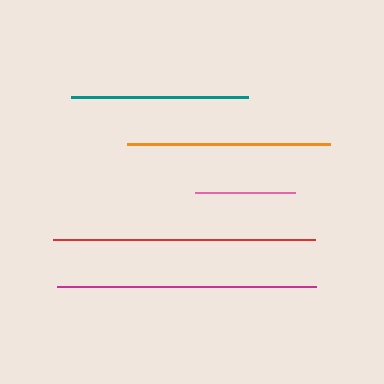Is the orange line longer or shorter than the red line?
The red line is longer than the orange line.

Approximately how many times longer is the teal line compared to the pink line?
The teal line is approximately 1.8 times the length of the pink line.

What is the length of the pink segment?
The pink segment is approximately 100 pixels long.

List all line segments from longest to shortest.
From longest to shortest: red, magenta, orange, teal, pink.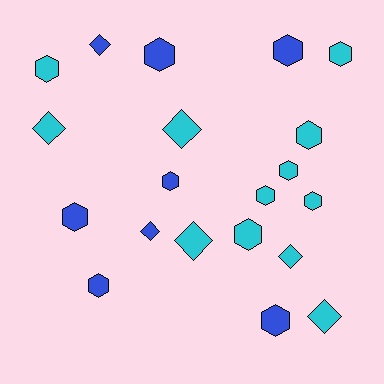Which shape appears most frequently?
Hexagon, with 13 objects.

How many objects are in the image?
There are 20 objects.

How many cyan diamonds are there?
There are 5 cyan diamonds.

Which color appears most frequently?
Cyan, with 12 objects.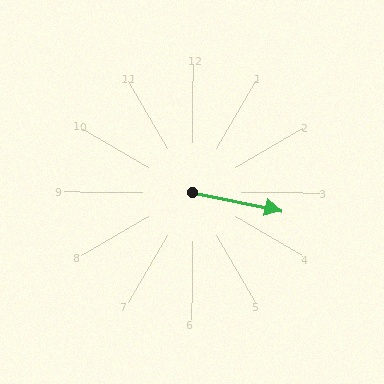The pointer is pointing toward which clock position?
Roughly 3 o'clock.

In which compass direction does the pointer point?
East.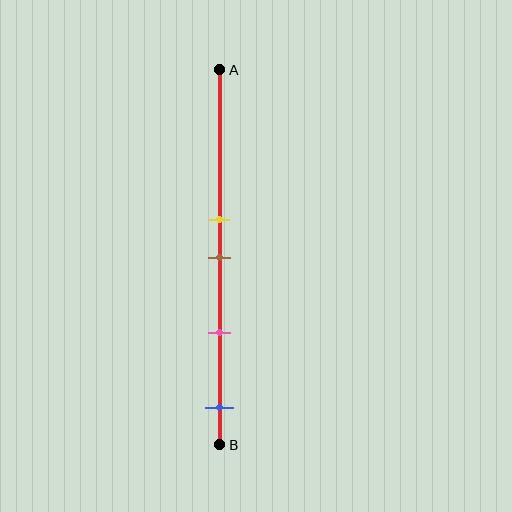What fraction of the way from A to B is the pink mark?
The pink mark is approximately 70% (0.7) of the way from A to B.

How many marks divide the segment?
There are 4 marks dividing the segment.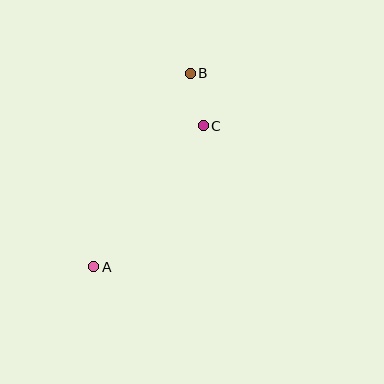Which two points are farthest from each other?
Points A and B are farthest from each other.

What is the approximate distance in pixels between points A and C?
The distance between A and C is approximately 178 pixels.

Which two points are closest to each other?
Points B and C are closest to each other.